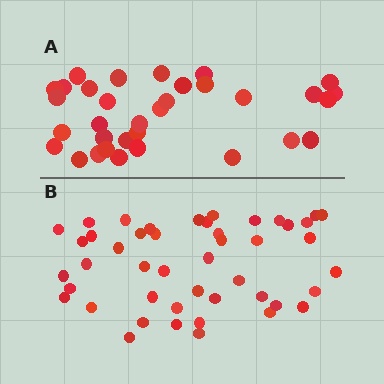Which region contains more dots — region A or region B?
Region B (the bottom region) has more dots.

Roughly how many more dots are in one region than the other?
Region B has approximately 15 more dots than region A.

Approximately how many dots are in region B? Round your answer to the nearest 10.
About 50 dots. (The exact count is 46, which rounds to 50.)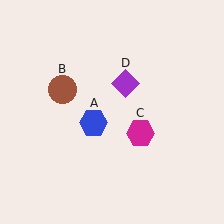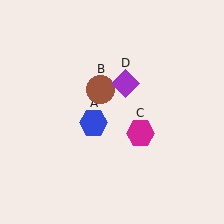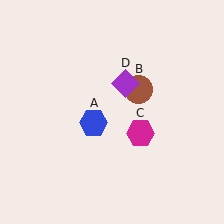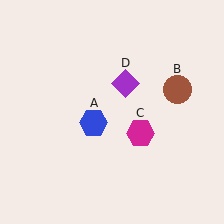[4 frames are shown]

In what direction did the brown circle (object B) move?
The brown circle (object B) moved right.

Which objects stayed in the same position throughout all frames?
Blue hexagon (object A) and magenta hexagon (object C) and purple diamond (object D) remained stationary.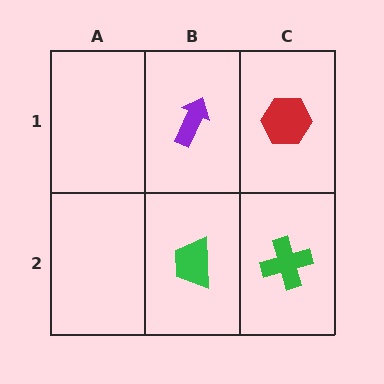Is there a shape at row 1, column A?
No, that cell is empty.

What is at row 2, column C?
A green cross.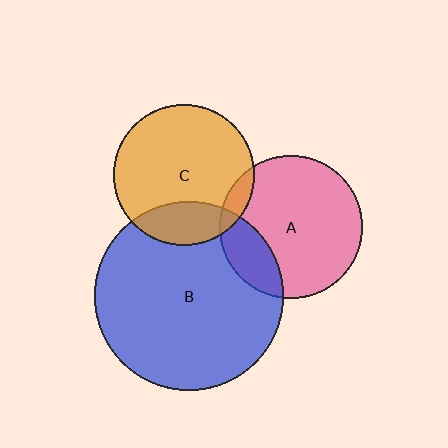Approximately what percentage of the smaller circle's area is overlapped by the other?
Approximately 20%.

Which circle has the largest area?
Circle B (blue).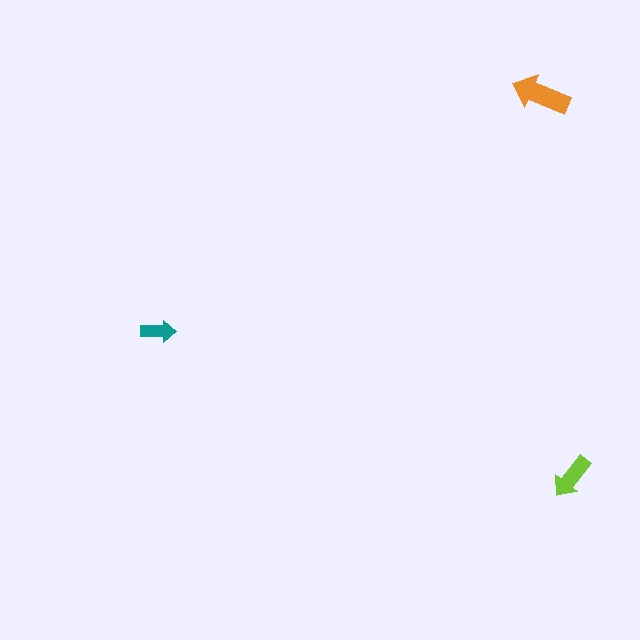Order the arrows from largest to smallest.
the orange one, the lime one, the teal one.